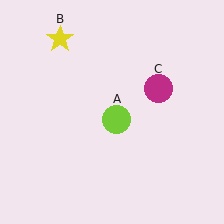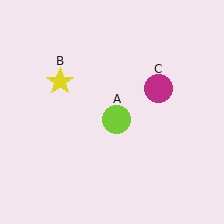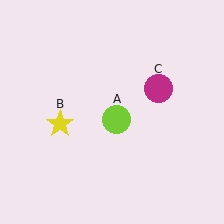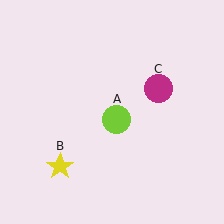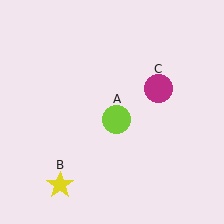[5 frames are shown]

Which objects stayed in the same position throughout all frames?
Lime circle (object A) and magenta circle (object C) remained stationary.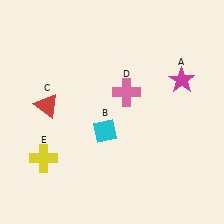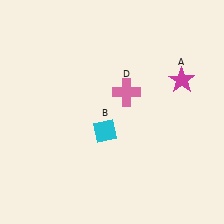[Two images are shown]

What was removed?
The red triangle (C), the yellow cross (E) were removed in Image 2.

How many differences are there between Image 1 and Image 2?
There are 2 differences between the two images.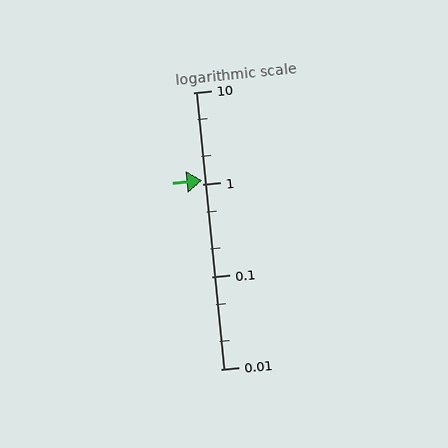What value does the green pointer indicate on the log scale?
The pointer indicates approximately 1.1.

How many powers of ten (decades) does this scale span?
The scale spans 3 decades, from 0.01 to 10.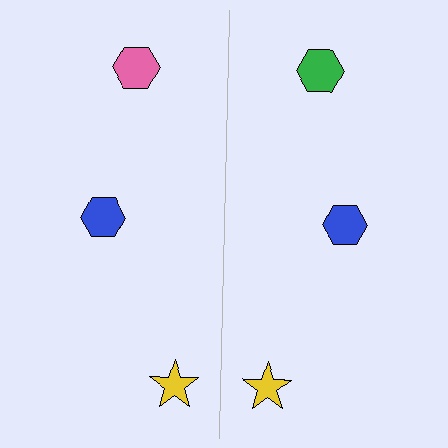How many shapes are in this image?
There are 6 shapes in this image.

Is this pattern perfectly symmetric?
No, the pattern is not perfectly symmetric. The green hexagon on the right side breaks the symmetry — its mirror counterpart is pink.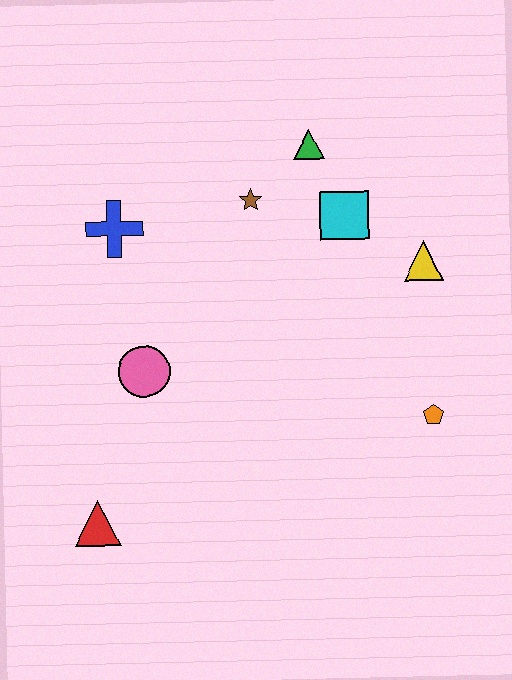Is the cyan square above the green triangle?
No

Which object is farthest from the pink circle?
The yellow triangle is farthest from the pink circle.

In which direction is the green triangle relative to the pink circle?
The green triangle is above the pink circle.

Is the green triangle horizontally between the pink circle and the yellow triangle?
Yes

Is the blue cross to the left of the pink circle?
Yes